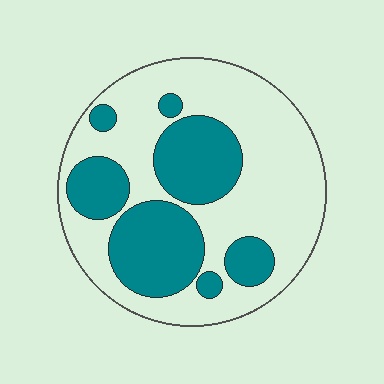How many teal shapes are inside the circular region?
7.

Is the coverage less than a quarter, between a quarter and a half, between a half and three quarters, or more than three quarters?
Between a quarter and a half.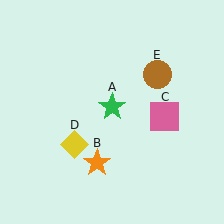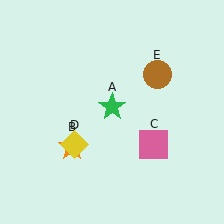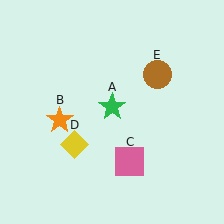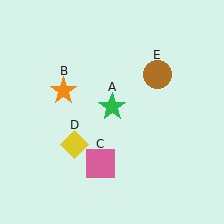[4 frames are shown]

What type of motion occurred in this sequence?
The orange star (object B), pink square (object C) rotated clockwise around the center of the scene.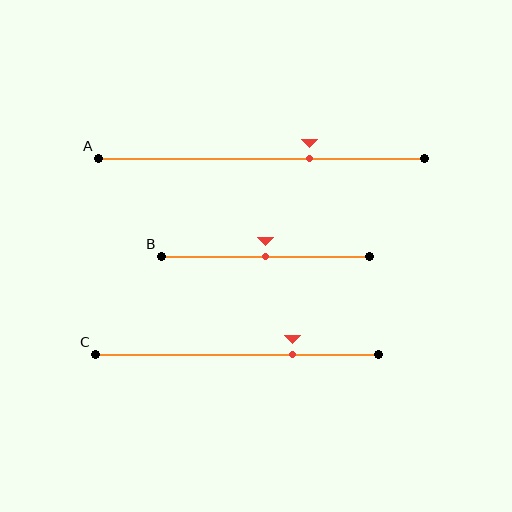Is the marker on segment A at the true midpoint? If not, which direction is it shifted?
No, the marker on segment A is shifted to the right by about 15% of the segment length.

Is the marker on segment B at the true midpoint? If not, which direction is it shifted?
Yes, the marker on segment B is at the true midpoint.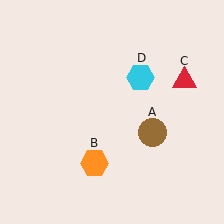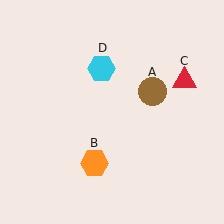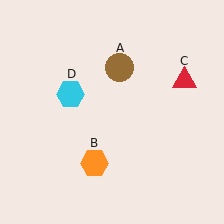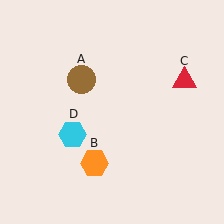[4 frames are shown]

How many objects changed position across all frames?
2 objects changed position: brown circle (object A), cyan hexagon (object D).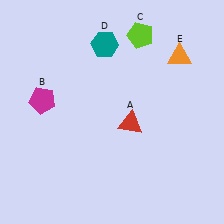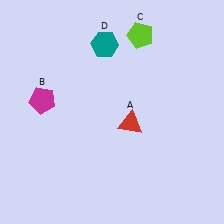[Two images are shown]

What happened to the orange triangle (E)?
The orange triangle (E) was removed in Image 2. It was in the top-right area of Image 1.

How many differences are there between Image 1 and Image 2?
There is 1 difference between the two images.